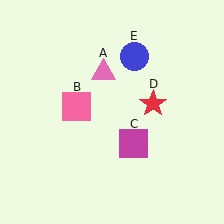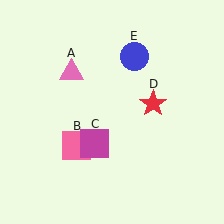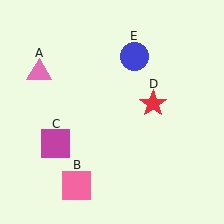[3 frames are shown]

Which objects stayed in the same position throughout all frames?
Red star (object D) and blue circle (object E) remained stationary.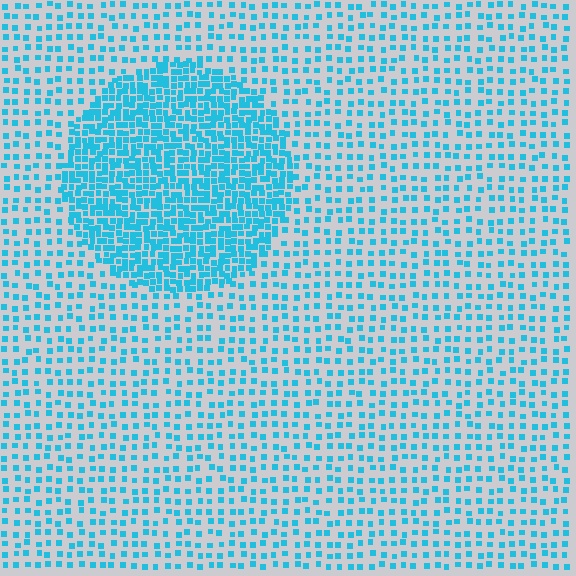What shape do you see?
I see a circle.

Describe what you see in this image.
The image contains small cyan elements arranged at two different densities. A circle-shaped region is visible where the elements are more densely packed than the surrounding area.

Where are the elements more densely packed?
The elements are more densely packed inside the circle boundary.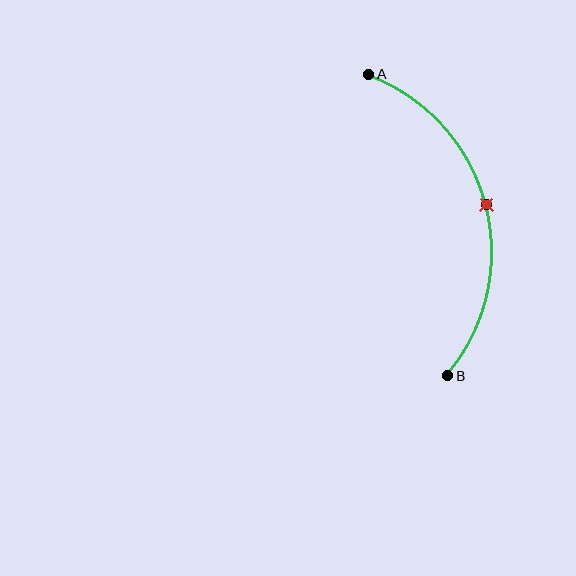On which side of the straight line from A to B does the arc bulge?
The arc bulges to the right of the straight line connecting A and B.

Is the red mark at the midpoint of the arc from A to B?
Yes. The red mark lies on the arc at equal arc-length from both A and B — it is the arc midpoint.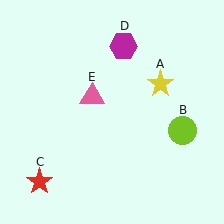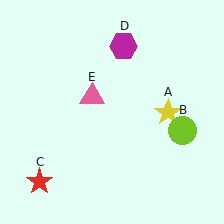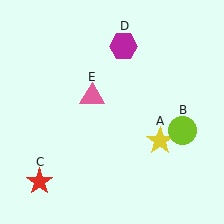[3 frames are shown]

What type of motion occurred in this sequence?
The yellow star (object A) rotated clockwise around the center of the scene.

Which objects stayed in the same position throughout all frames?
Lime circle (object B) and red star (object C) and magenta hexagon (object D) and pink triangle (object E) remained stationary.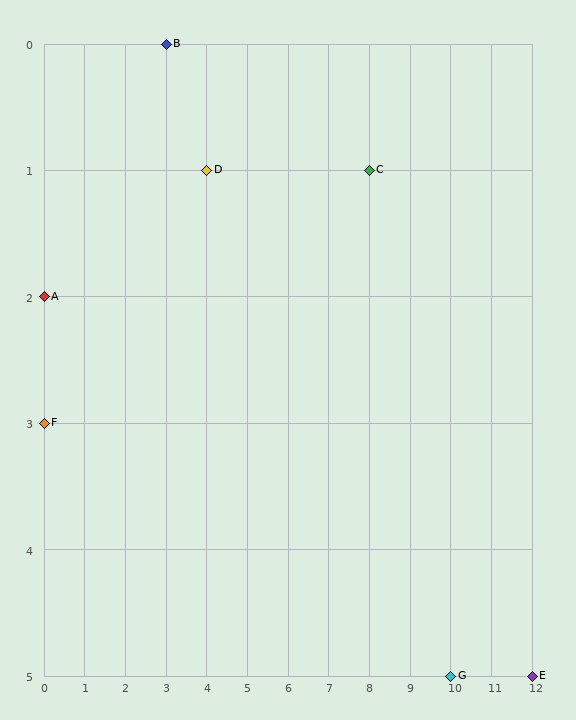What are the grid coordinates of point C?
Point C is at grid coordinates (8, 1).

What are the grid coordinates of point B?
Point B is at grid coordinates (3, 0).